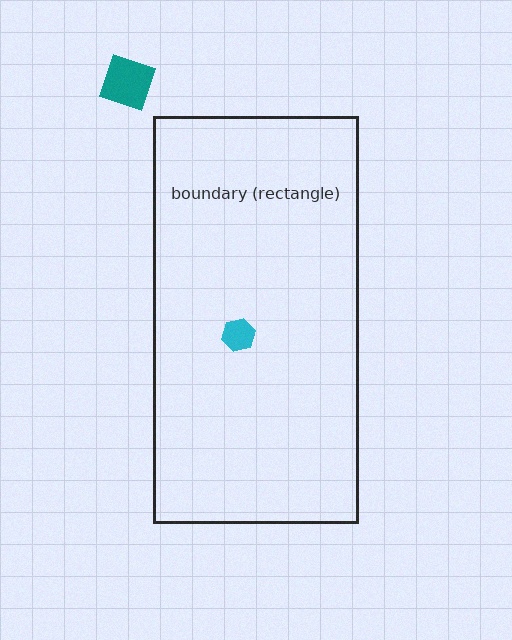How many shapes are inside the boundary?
1 inside, 1 outside.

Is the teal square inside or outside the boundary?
Outside.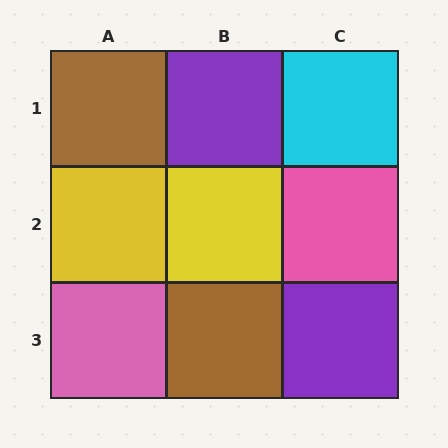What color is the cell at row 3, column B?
Brown.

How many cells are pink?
2 cells are pink.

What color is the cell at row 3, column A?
Pink.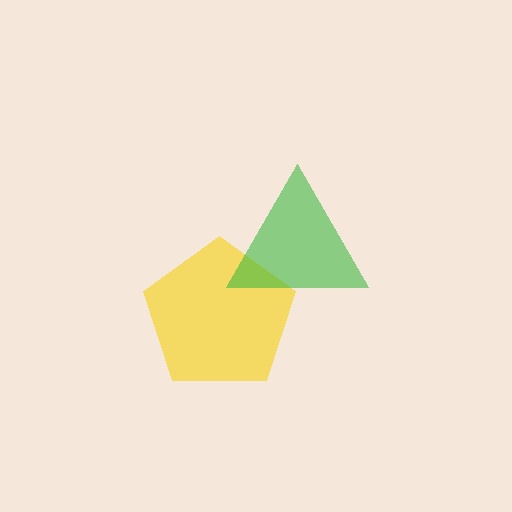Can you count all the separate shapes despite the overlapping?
Yes, there are 2 separate shapes.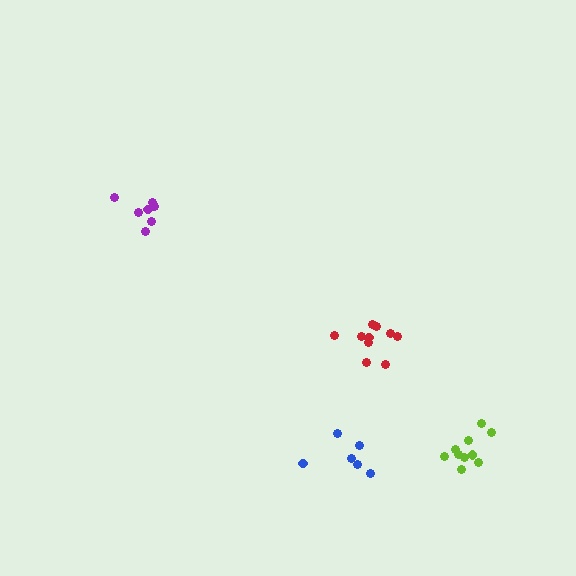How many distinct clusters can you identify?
There are 4 distinct clusters.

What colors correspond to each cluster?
The clusters are colored: lime, red, purple, blue.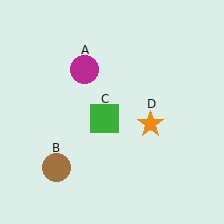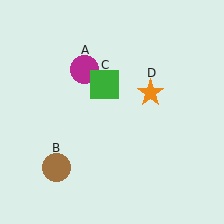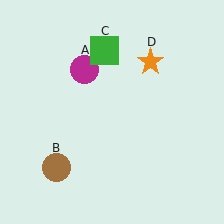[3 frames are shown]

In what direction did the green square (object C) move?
The green square (object C) moved up.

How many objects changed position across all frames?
2 objects changed position: green square (object C), orange star (object D).